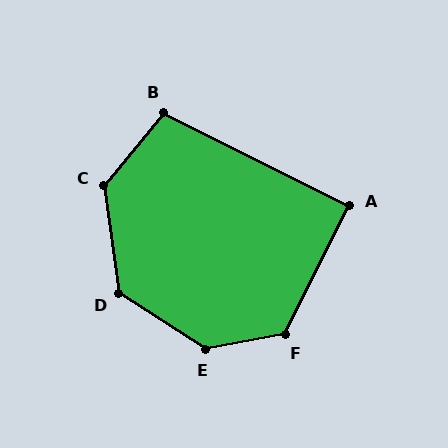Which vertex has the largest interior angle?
E, at approximately 137 degrees.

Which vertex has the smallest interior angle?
A, at approximately 90 degrees.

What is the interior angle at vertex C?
Approximately 132 degrees (obtuse).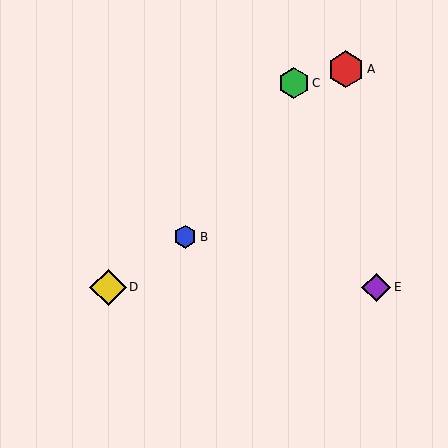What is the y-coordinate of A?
Object A is at y≈69.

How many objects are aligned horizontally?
2 objects (D, E) are aligned horizontally.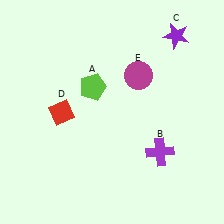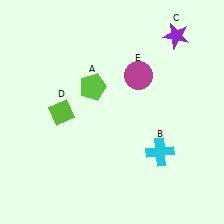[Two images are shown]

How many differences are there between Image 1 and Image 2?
There are 2 differences between the two images.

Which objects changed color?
B changed from purple to cyan. D changed from red to lime.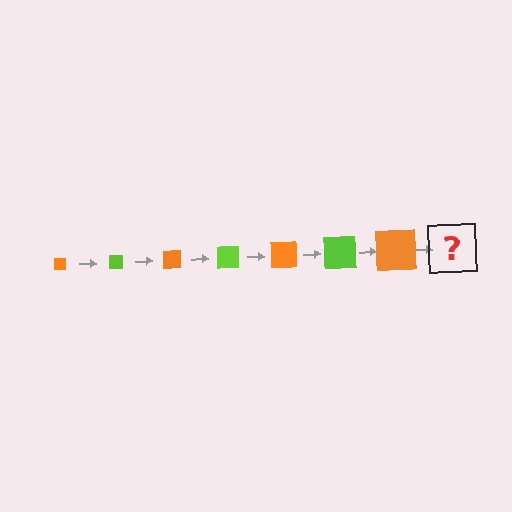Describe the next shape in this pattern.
It should be a lime square, larger than the previous one.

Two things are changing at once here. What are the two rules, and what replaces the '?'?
The two rules are that the square grows larger each step and the color cycles through orange and lime. The '?' should be a lime square, larger than the previous one.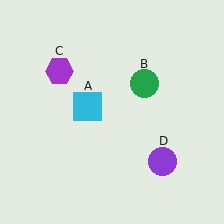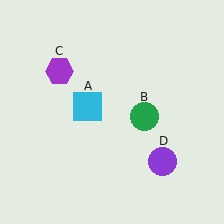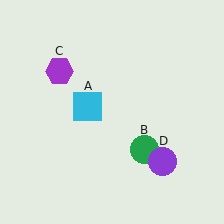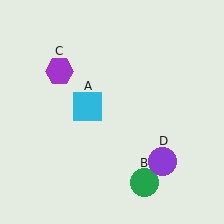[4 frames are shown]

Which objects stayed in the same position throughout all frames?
Cyan square (object A) and purple hexagon (object C) and purple circle (object D) remained stationary.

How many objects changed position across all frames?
1 object changed position: green circle (object B).